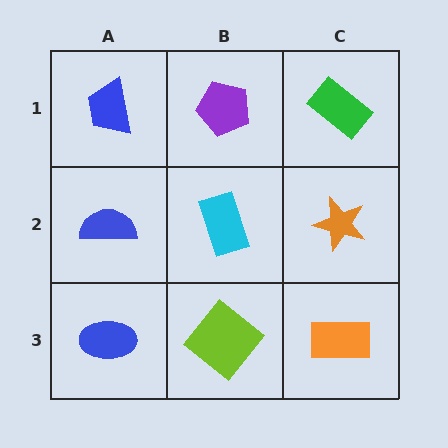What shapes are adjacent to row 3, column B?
A cyan rectangle (row 2, column B), a blue ellipse (row 3, column A), an orange rectangle (row 3, column C).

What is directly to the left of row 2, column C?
A cyan rectangle.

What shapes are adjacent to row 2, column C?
A green rectangle (row 1, column C), an orange rectangle (row 3, column C), a cyan rectangle (row 2, column B).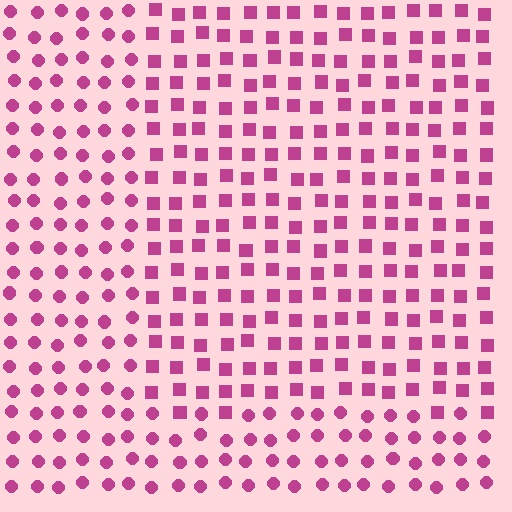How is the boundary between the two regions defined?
The boundary is defined by a change in element shape: squares inside vs. circles outside. All elements share the same color and spacing.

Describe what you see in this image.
The image is filled with small magenta elements arranged in a uniform grid. A rectangle-shaped region contains squares, while the surrounding area contains circles. The boundary is defined purely by the change in element shape.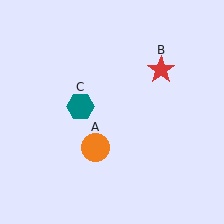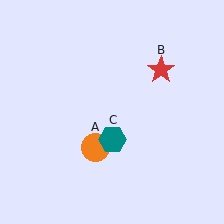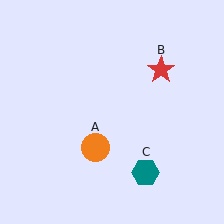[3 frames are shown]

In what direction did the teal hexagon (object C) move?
The teal hexagon (object C) moved down and to the right.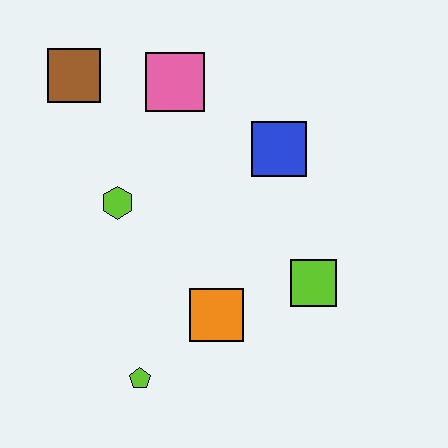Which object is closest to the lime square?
The orange square is closest to the lime square.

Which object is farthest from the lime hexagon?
The lime square is farthest from the lime hexagon.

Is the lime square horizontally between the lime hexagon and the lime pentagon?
No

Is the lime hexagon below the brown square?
Yes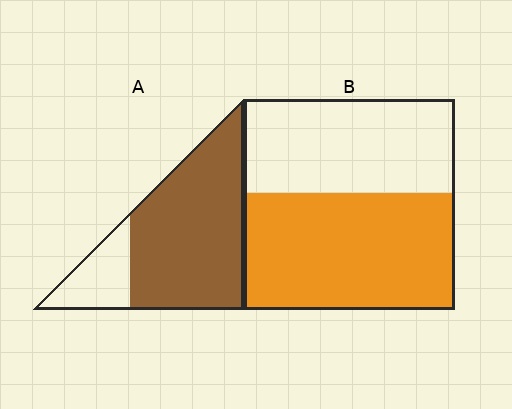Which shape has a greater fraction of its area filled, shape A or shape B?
Shape A.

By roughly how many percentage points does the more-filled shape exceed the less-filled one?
By roughly 25 percentage points (A over B).